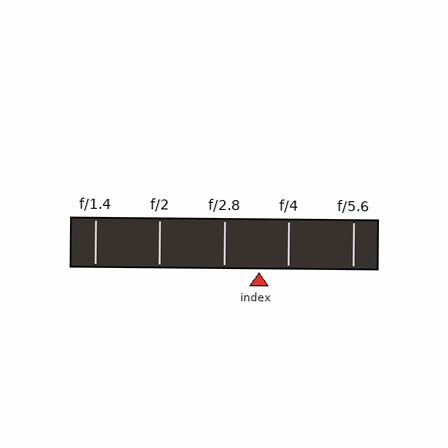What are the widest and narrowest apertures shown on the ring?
The widest aperture shown is f/1.4 and the narrowest is f/5.6.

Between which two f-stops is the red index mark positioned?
The index mark is between f/2.8 and f/4.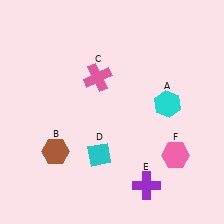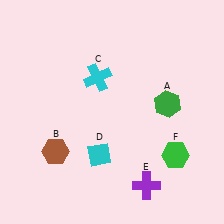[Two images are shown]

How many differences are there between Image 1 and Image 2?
There are 3 differences between the two images.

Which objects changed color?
A changed from cyan to green. C changed from pink to cyan. F changed from pink to green.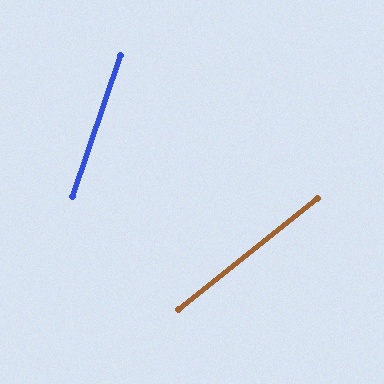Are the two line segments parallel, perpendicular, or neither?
Neither parallel nor perpendicular — they differ by about 33°.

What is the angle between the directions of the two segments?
Approximately 33 degrees.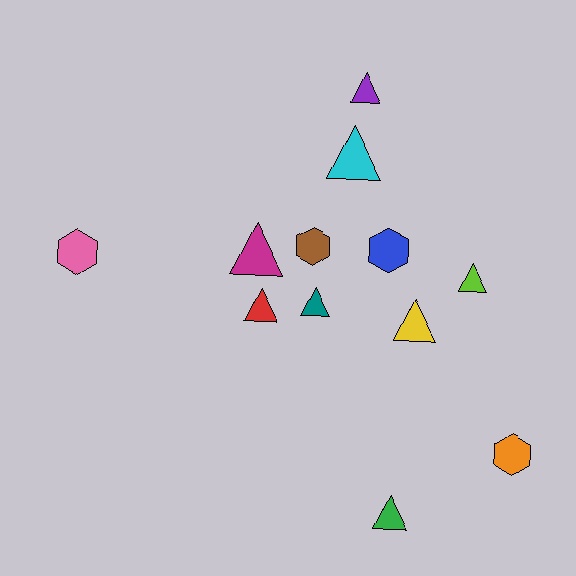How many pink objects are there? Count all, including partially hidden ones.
There is 1 pink object.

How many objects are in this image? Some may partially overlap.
There are 12 objects.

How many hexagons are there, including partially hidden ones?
There are 4 hexagons.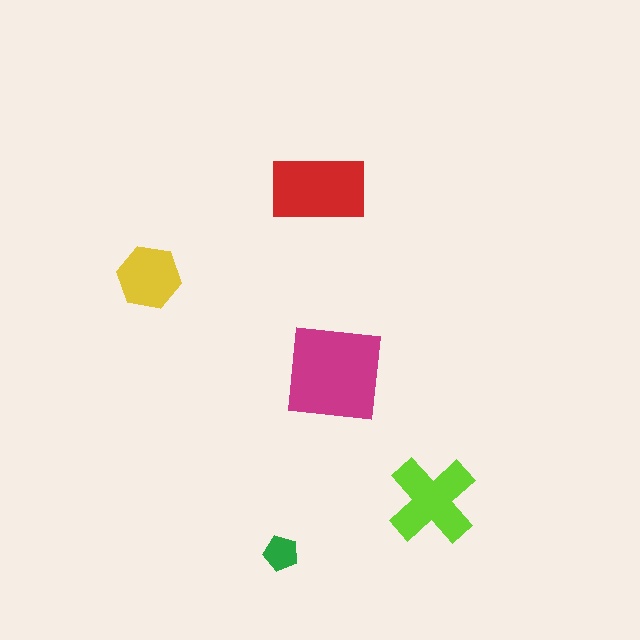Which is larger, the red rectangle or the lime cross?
The red rectangle.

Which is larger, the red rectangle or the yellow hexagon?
The red rectangle.